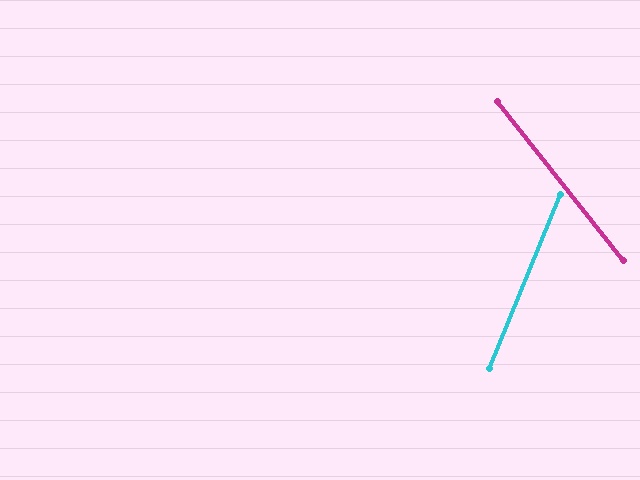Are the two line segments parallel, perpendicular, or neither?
Neither parallel nor perpendicular — they differ by about 61°.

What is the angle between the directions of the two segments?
Approximately 61 degrees.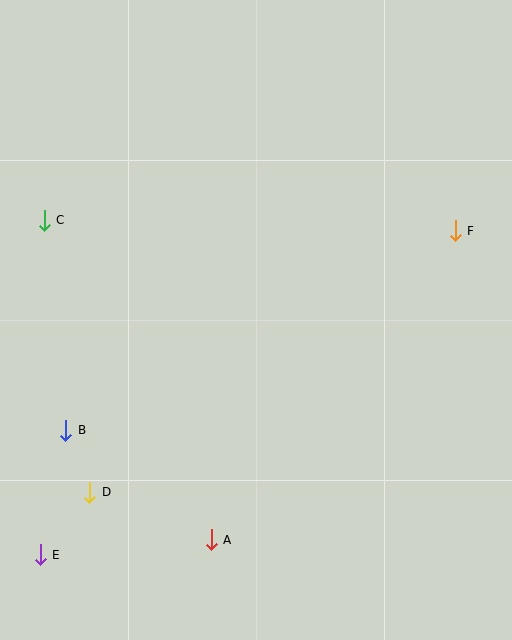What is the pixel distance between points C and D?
The distance between C and D is 276 pixels.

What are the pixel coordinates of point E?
Point E is at (40, 555).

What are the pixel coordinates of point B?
Point B is at (66, 430).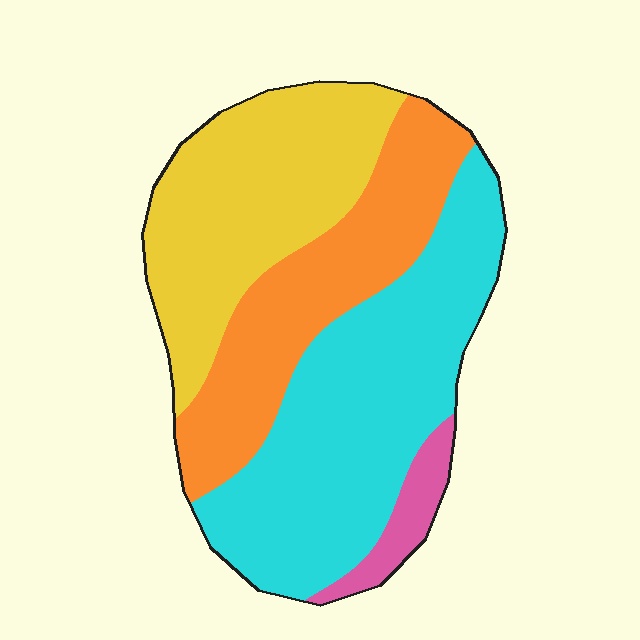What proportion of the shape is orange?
Orange covers 25% of the shape.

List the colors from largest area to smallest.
From largest to smallest: cyan, yellow, orange, pink.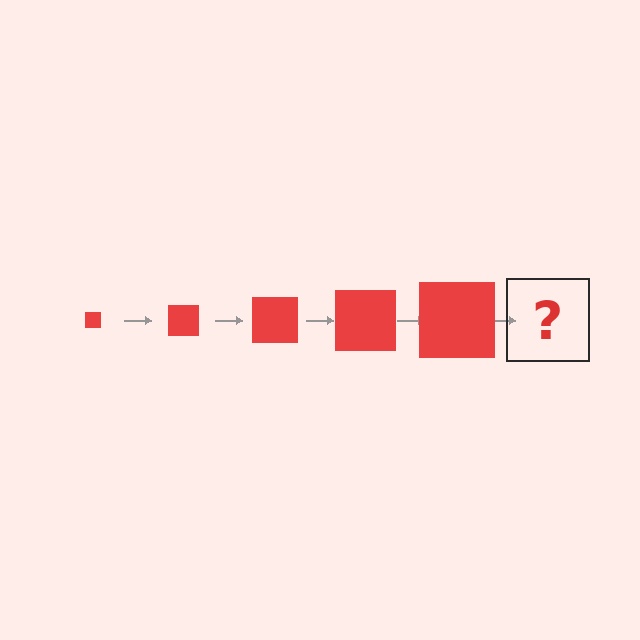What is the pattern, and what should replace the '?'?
The pattern is that the square gets progressively larger each step. The '?' should be a red square, larger than the previous one.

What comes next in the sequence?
The next element should be a red square, larger than the previous one.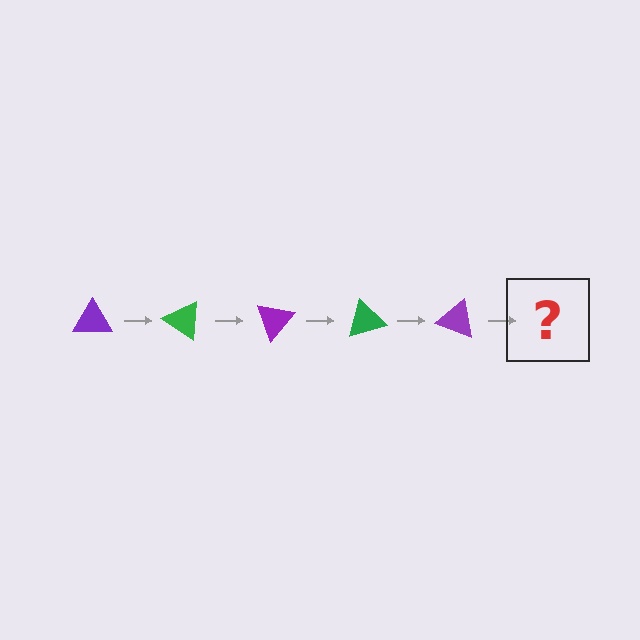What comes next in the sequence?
The next element should be a green triangle, rotated 175 degrees from the start.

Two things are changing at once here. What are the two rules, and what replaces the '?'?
The two rules are that it rotates 35 degrees each step and the color cycles through purple and green. The '?' should be a green triangle, rotated 175 degrees from the start.